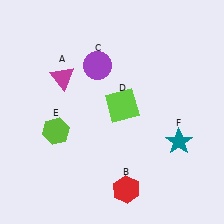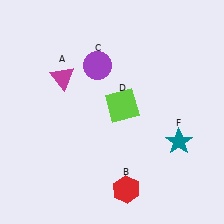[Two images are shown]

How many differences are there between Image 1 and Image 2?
There is 1 difference between the two images.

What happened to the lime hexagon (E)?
The lime hexagon (E) was removed in Image 2. It was in the bottom-left area of Image 1.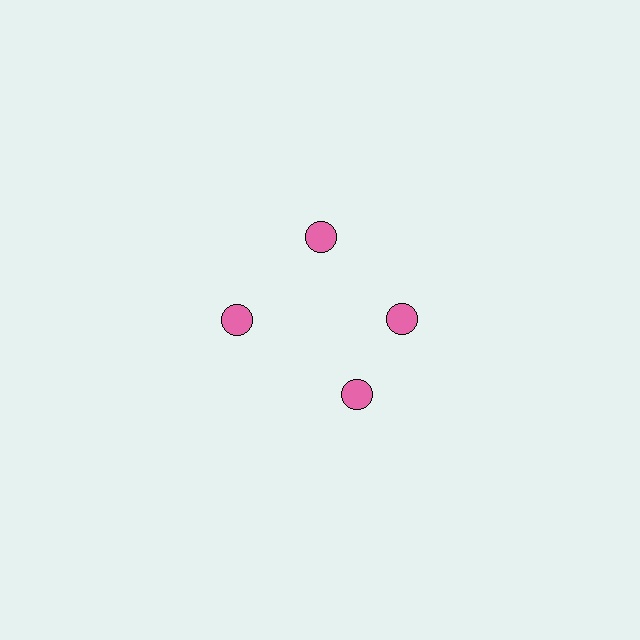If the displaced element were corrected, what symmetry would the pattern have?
It would have 4-fold rotational symmetry — the pattern would map onto itself every 90 degrees.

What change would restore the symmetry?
The symmetry would be restored by rotating it back into even spacing with its neighbors so that all 4 circles sit at equal angles and equal distance from the center.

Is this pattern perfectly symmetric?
No. The 4 pink circles are arranged in a ring, but one element near the 6 o'clock position is rotated out of alignment along the ring, breaking the 4-fold rotational symmetry.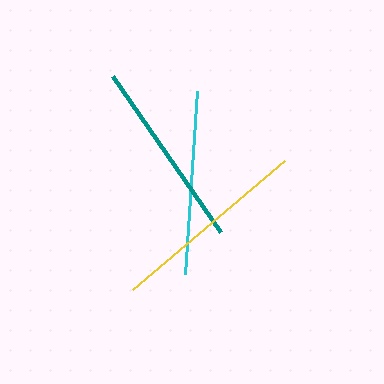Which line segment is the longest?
The yellow line is the longest at approximately 200 pixels.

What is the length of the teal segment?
The teal segment is approximately 191 pixels long.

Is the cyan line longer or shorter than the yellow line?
The yellow line is longer than the cyan line.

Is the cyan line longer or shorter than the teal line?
The teal line is longer than the cyan line.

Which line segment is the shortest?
The cyan line is the shortest at approximately 183 pixels.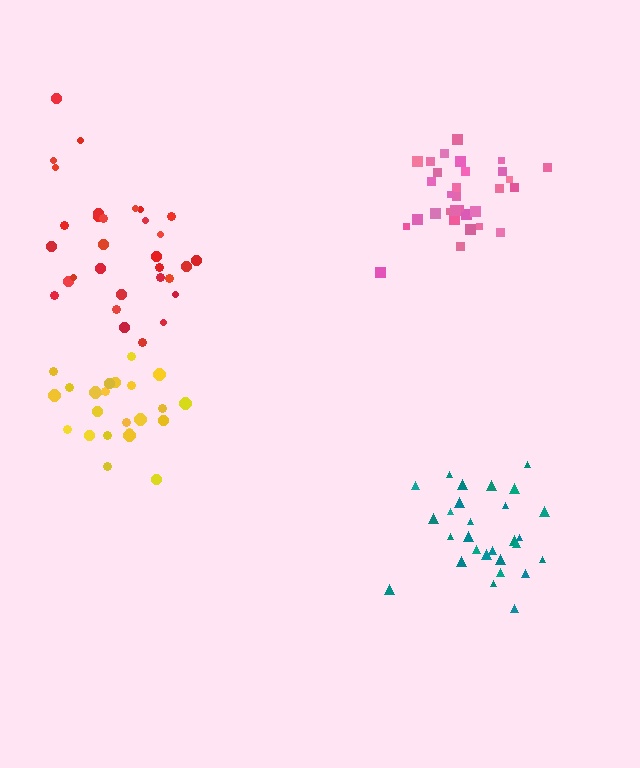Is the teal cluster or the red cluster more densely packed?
Teal.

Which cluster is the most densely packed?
Pink.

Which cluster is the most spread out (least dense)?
Red.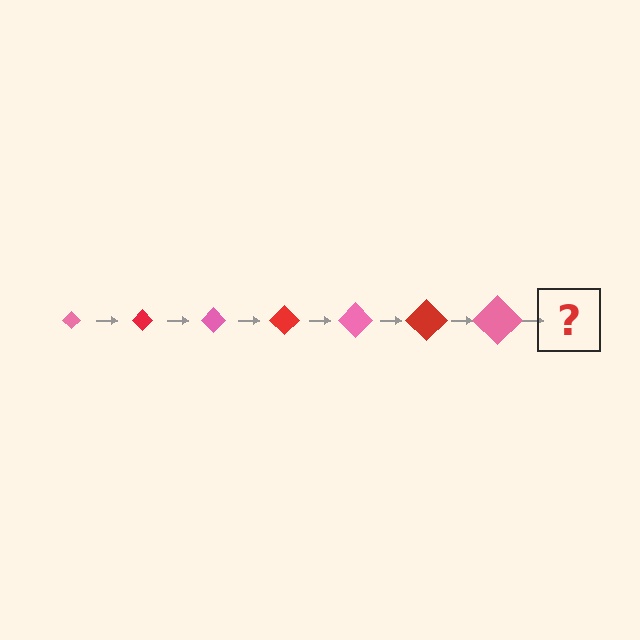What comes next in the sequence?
The next element should be a red diamond, larger than the previous one.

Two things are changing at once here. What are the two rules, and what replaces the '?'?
The two rules are that the diamond grows larger each step and the color cycles through pink and red. The '?' should be a red diamond, larger than the previous one.